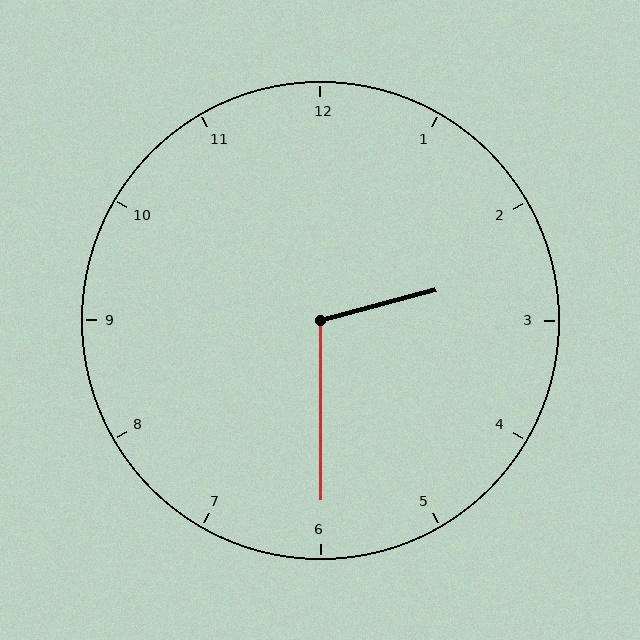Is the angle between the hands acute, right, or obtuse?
It is obtuse.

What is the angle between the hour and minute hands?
Approximately 105 degrees.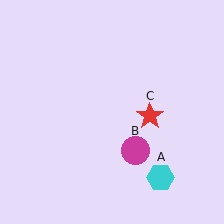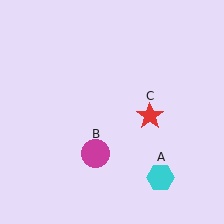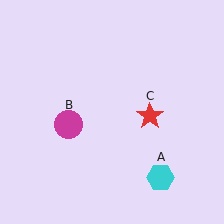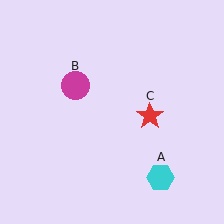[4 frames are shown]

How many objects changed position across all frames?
1 object changed position: magenta circle (object B).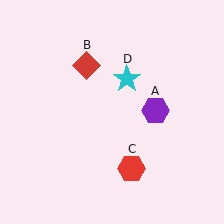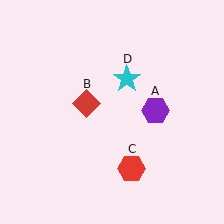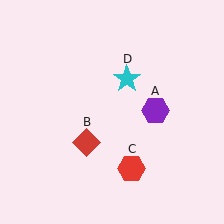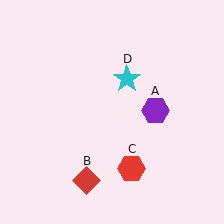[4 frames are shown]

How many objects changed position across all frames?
1 object changed position: red diamond (object B).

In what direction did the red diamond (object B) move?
The red diamond (object B) moved down.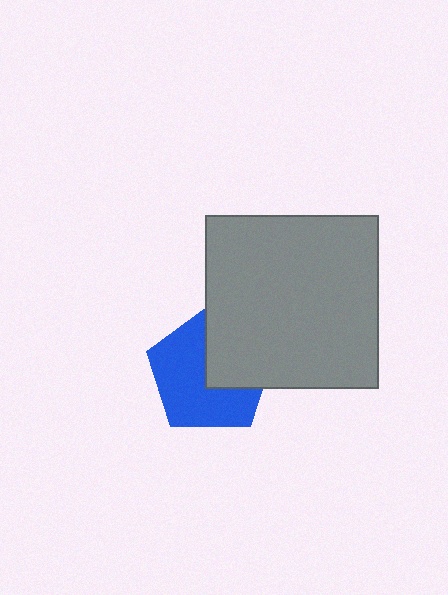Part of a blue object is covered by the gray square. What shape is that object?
It is a pentagon.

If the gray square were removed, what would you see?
You would see the complete blue pentagon.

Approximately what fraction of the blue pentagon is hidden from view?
Roughly 38% of the blue pentagon is hidden behind the gray square.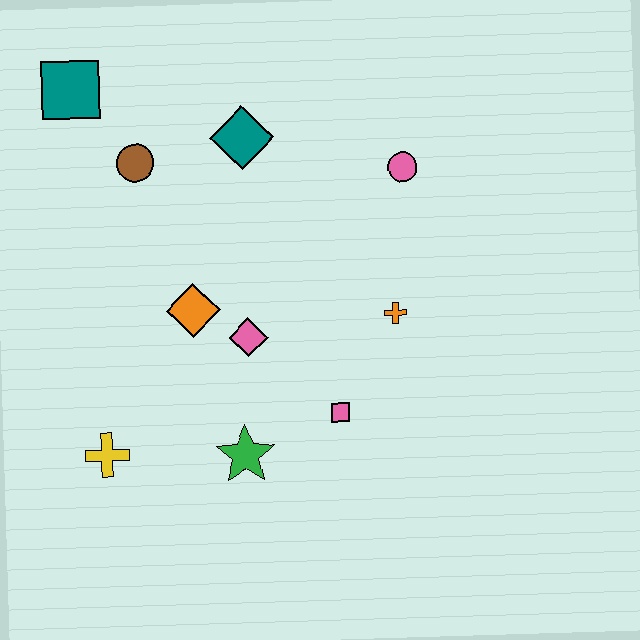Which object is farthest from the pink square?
The teal square is farthest from the pink square.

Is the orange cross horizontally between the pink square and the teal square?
No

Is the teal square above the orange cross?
Yes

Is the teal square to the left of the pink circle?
Yes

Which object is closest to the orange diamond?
The pink diamond is closest to the orange diamond.